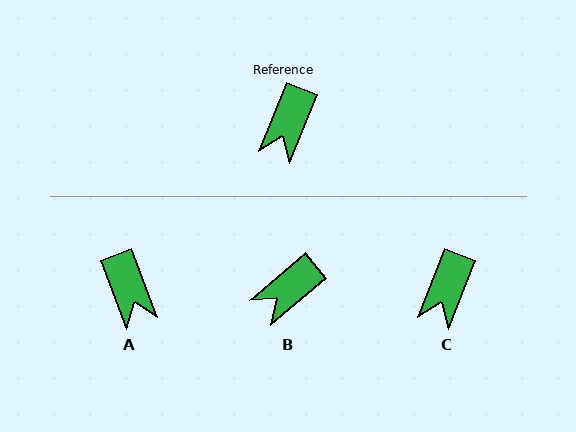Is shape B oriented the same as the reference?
No, it is off by about 28 degrees.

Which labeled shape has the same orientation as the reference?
C.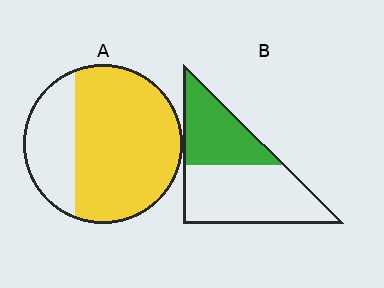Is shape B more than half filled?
No.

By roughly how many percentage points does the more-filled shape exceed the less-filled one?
By roughly 30 percentage points (A over B).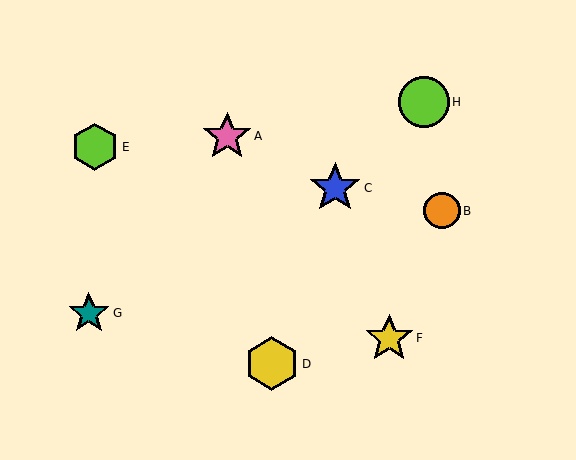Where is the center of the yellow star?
The center of the yellow star is at (389, 338).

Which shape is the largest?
The yellow hexagon (labeled D) is the largest.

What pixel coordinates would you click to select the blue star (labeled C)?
Click at (335, 188) to select the blue star C.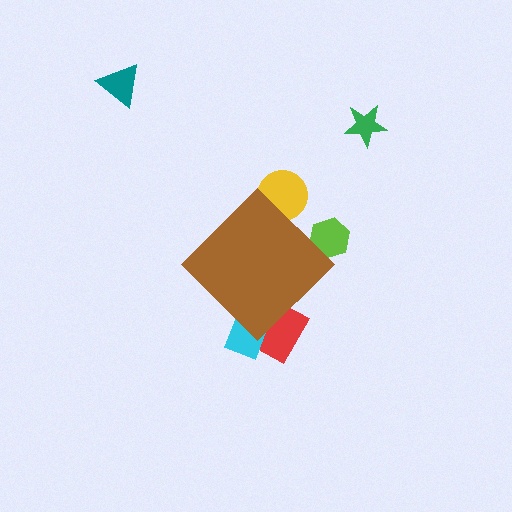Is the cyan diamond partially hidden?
Yes, the cyan diamond is partially hidden behind the brown diamond.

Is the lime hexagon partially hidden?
Yes, the lime hexagon is partially hidden behind the brown diamond.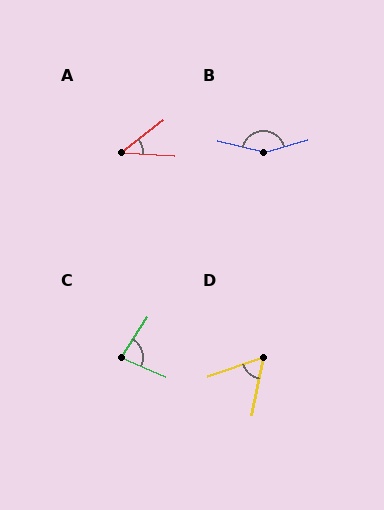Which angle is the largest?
B, at approximately 150 degrees.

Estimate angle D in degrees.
Approximately 60 degrees.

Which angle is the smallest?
A, at approximately 41 degrees.